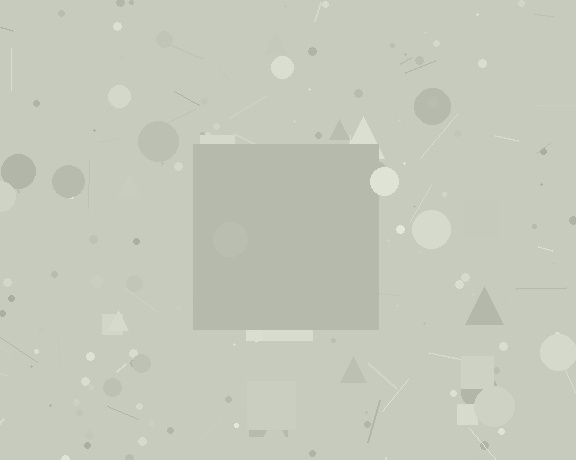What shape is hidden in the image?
A square is hidden in the image.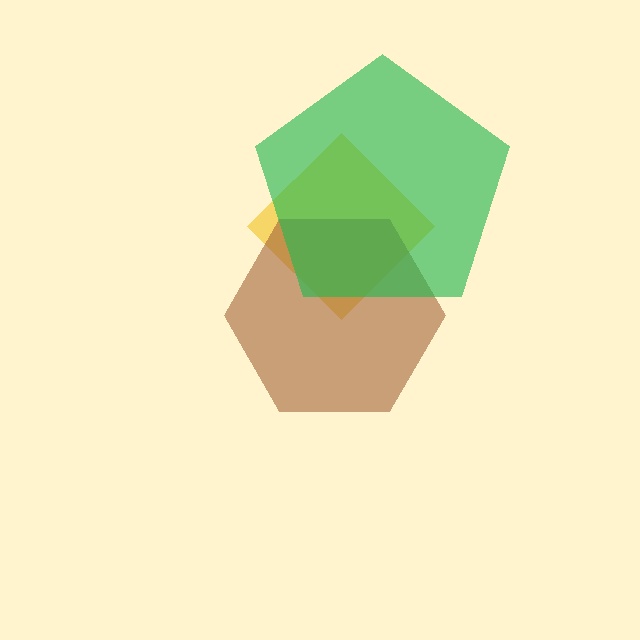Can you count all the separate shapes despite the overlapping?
Yes, there are 3 separate shapes.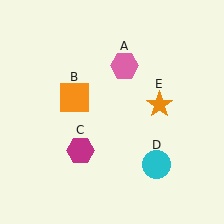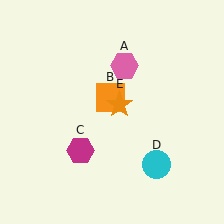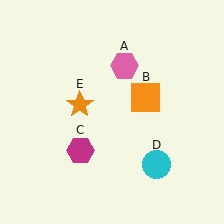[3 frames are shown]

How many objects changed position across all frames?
2 objects changed position: orange square (object B), orange star (object E).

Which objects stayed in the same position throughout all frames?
Pink hexagon (object A) and magenta hexagon (object C) and cyan circle (object D) remained stationary.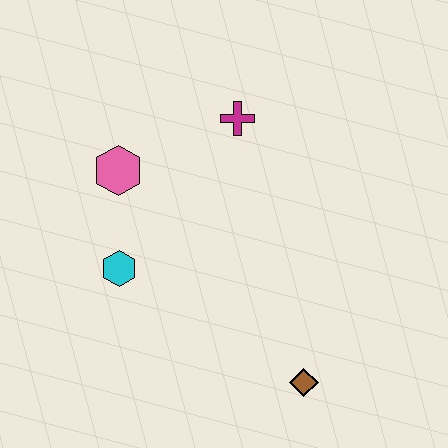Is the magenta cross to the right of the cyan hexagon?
Yes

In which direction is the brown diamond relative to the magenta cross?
The brown diamond is below the magenta cross.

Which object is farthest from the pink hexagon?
The brown diamond is farthest from the pink hexagon.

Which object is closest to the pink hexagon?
The cyan hexagon is closest to the pink hexagon.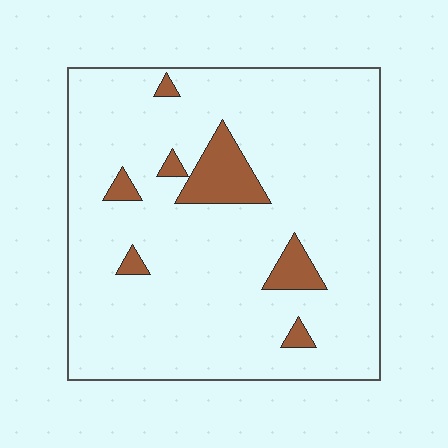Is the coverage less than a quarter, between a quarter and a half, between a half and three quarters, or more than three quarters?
Less than a quarter.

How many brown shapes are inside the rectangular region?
7.